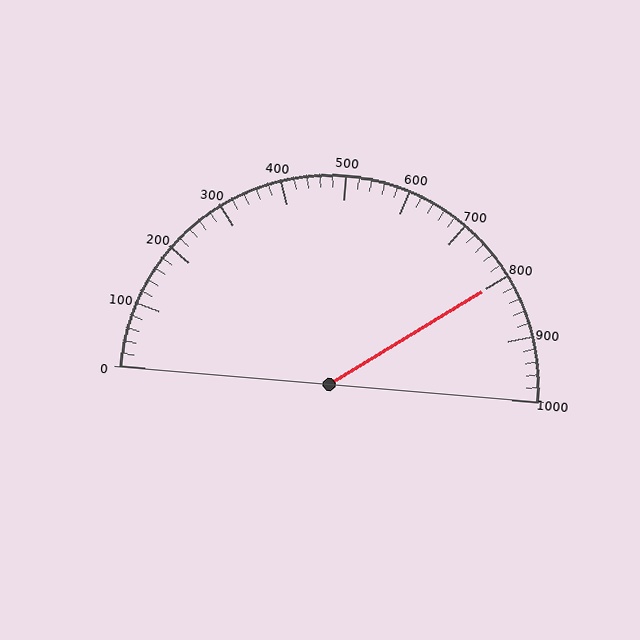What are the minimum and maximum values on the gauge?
The gauge ranges from 0 to 1000.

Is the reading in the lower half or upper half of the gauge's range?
The reading is in the upper half of the range (0 to 1000).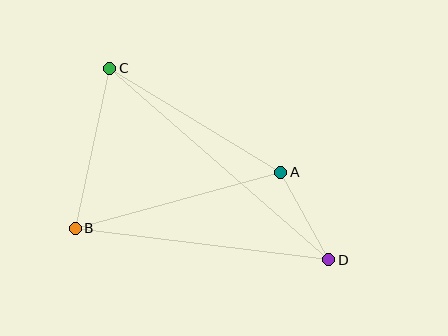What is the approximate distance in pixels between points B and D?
The distance between B and D is approximately 256 pixels.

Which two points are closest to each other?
Points A and D are closest to each other.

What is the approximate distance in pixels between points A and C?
The distance between A and C is approximately 200 pixels.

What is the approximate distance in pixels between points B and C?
The distance between B and C is approximately 163 pixels.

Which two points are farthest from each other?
Points C and D are farthest from each other.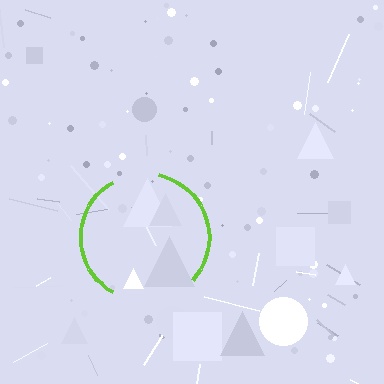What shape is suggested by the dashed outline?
The dashed outline suggests a circle.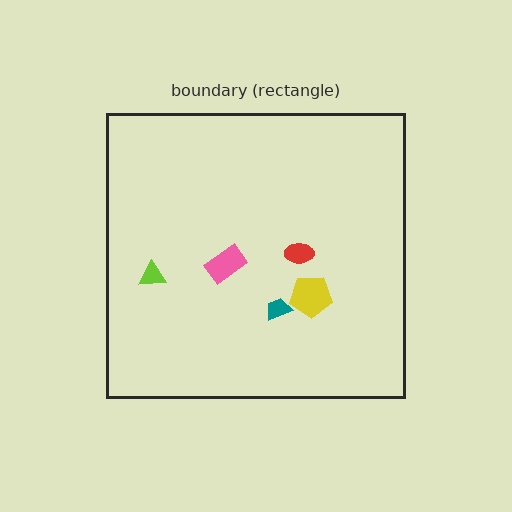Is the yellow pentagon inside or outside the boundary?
Inside.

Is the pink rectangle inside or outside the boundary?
Inside.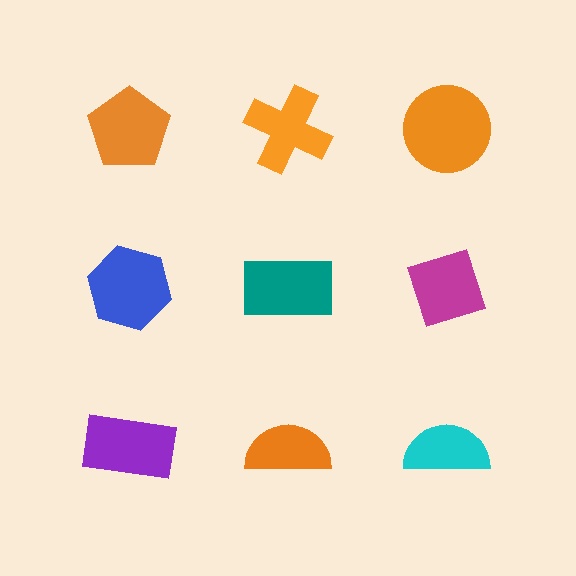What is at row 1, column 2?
An orange cross.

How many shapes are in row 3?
3 shapes.